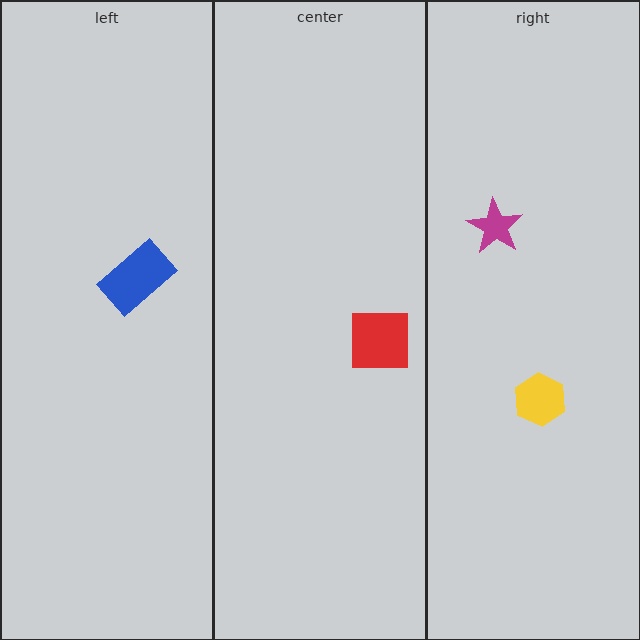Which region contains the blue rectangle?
The left region.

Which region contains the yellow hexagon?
The right region.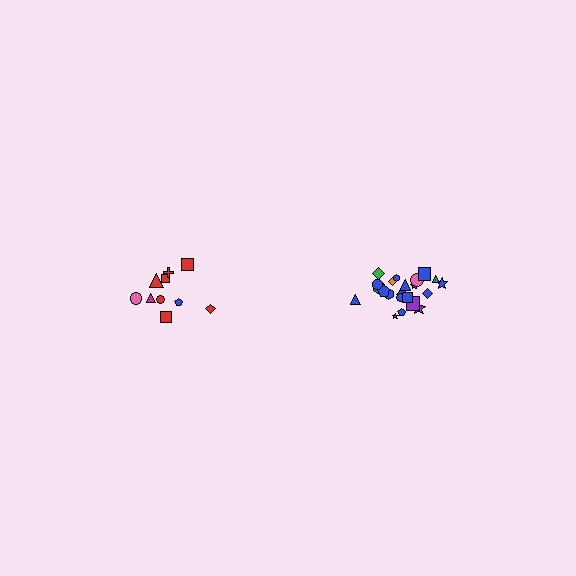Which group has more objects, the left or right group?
The right group.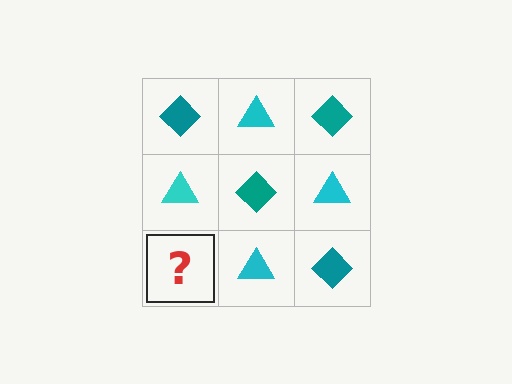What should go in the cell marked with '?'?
The missing cell should contain a teal diamond.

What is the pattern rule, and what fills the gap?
The rule is that it alternates teal diamond and cyan triangle in a checkerboard pattern. The gap should be filled with a teal diamond.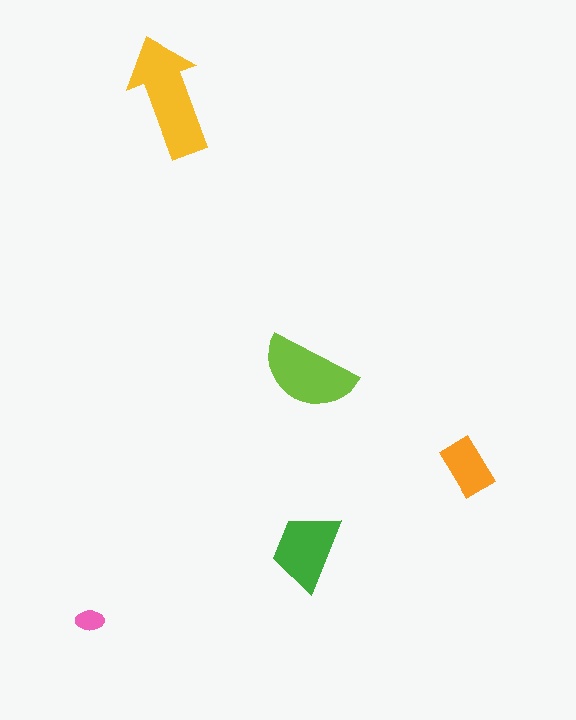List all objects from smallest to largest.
The pink ellipse, the orange rectangle, the green trapezoid, the lime semicircle, the yellow arrow.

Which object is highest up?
The yellow arrow is topmost.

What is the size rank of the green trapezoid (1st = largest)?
3rd.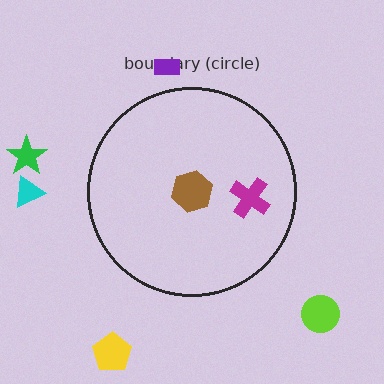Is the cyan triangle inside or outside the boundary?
Outside.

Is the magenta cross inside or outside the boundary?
Inside.